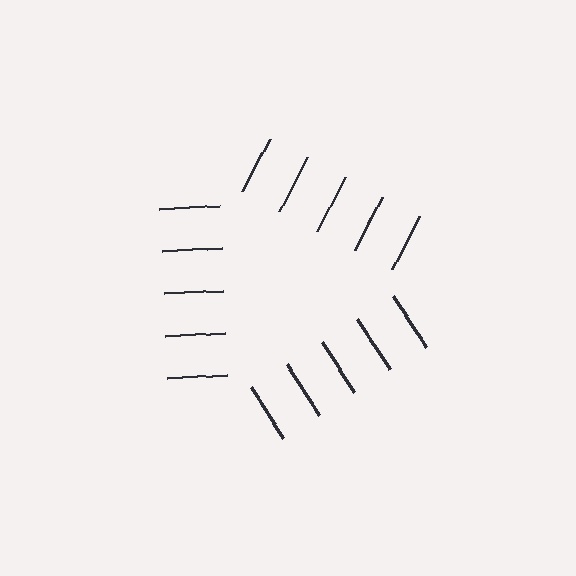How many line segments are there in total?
15 — 5 along each of the 3 edges.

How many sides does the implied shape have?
3 sides — the line-ends trace a triangle.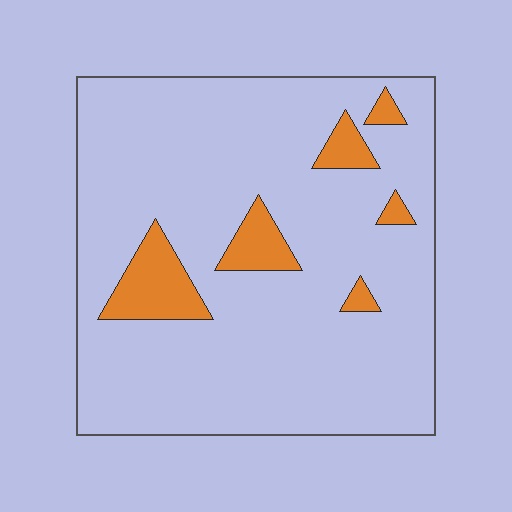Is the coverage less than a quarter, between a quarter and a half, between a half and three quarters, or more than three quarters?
Less than a quarter.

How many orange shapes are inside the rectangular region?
6.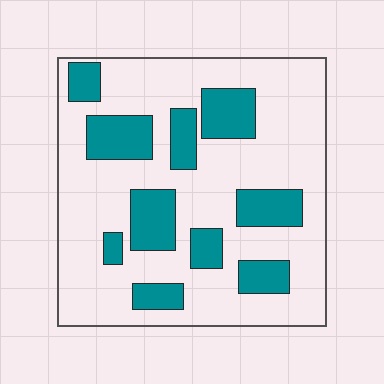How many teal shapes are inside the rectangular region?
10.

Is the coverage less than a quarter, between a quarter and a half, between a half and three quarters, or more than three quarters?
Between a quarter and a half.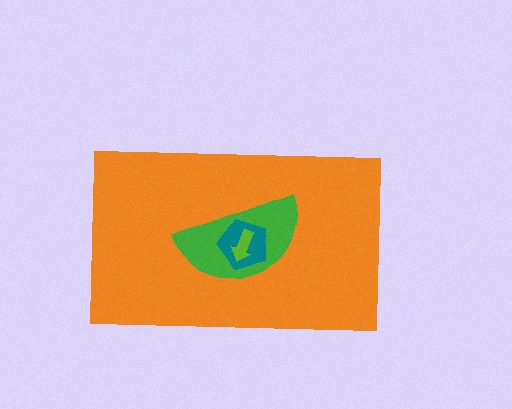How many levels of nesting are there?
4.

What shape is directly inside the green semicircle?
The teal pentagon.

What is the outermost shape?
The orange rectangle.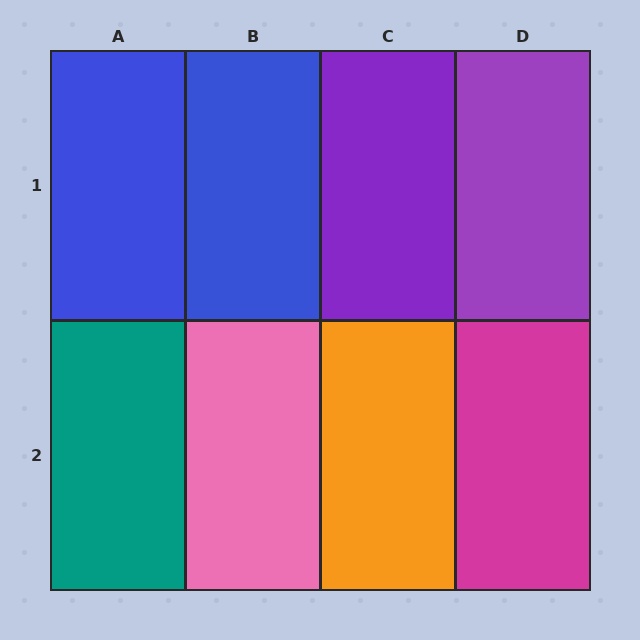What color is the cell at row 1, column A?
Blue.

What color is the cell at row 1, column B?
Blue.